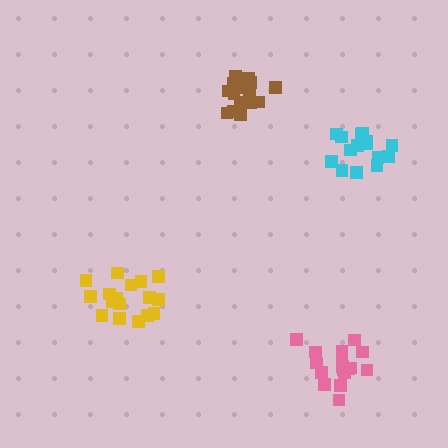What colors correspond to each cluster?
The clusters are colored: pink, cyan, brown, yellow.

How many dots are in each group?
Group 1: 17 dots, Group 2: 15 dots, Group 3: 19 dots, Group 4: 17 dots (68 total).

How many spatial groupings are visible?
There are 4 spatial groupings.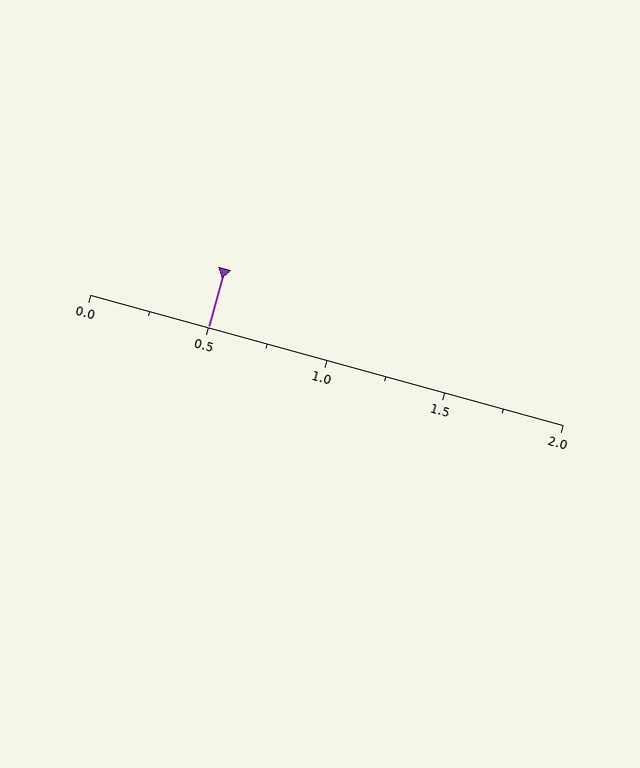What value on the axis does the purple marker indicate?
The marker indicates approximately 0.5.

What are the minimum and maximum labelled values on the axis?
The axis runs from 0.0 to 2.0.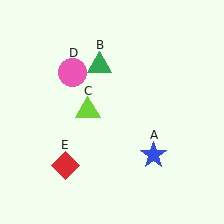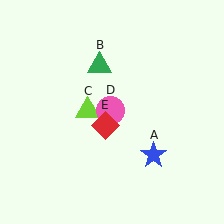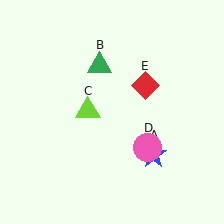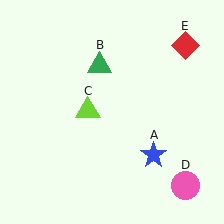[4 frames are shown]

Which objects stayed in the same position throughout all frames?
Blue star (object A) and green triangle (object B) and lime triangle (object C) remained stationary.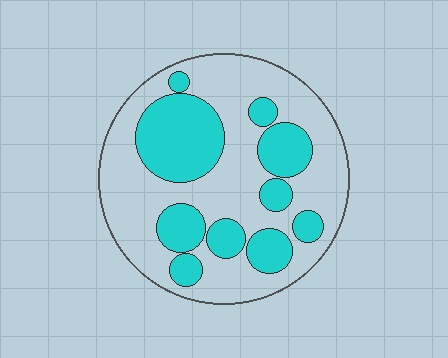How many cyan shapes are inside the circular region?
10.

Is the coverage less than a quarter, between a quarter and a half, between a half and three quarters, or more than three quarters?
Between a quarter and a half.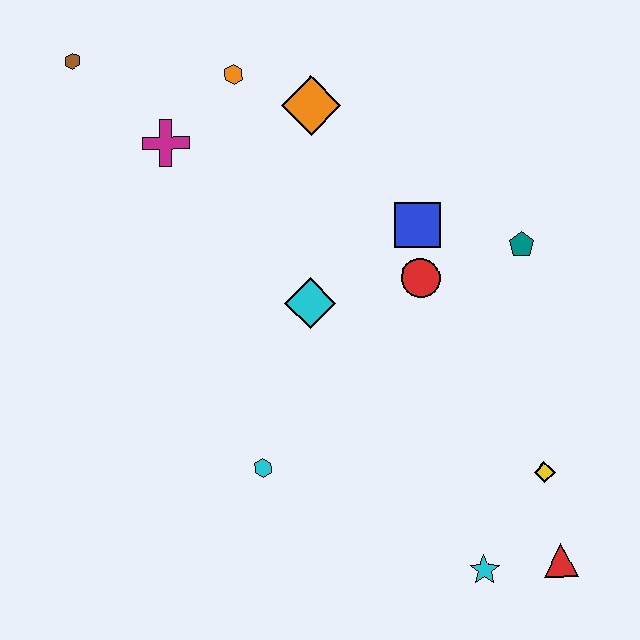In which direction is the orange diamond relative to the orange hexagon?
The orange diamond is to the right of the orange hexagon.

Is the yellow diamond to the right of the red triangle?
No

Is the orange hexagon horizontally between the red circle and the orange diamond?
No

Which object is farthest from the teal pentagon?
The brown hexagon is farthest from the teal pentagon.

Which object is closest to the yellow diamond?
The red triangle is closest to the yellow diamond.